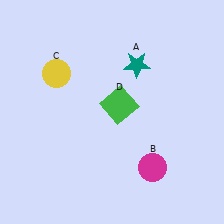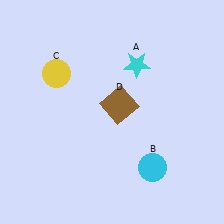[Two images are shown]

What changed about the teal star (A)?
In Image 1, A is teal. In Image 2, it changed to cyan.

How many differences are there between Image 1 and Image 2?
There are 3 differences between the two images.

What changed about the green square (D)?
In Image 1, D is green. In Image 2, it changed to brown.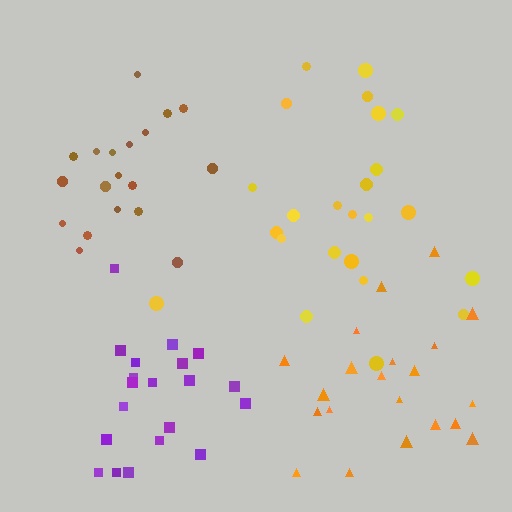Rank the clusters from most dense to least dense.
purple, brown, yellow, orange.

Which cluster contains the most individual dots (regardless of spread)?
Yellow (24).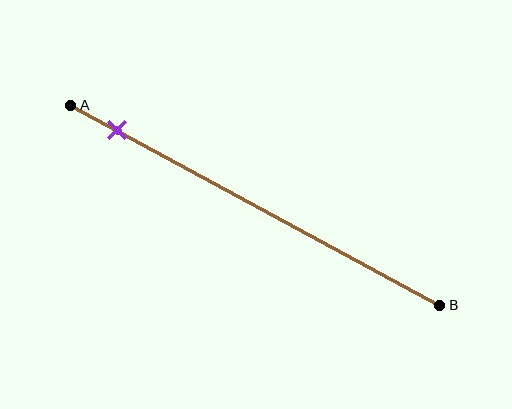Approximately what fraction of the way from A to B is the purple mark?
The purple mark is approximately 10% of the way from A to B.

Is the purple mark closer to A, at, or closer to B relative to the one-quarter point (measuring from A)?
The purple mark is closer to point A than the one-quarter point of segment AB.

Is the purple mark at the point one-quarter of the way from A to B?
No, the mark is at about 10% from A, not at the 25% one-quarter point.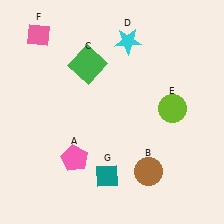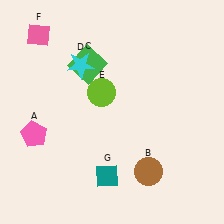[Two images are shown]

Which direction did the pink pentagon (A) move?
The pink pentagon (A) moved left.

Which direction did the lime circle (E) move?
The lime circle (E) moved left.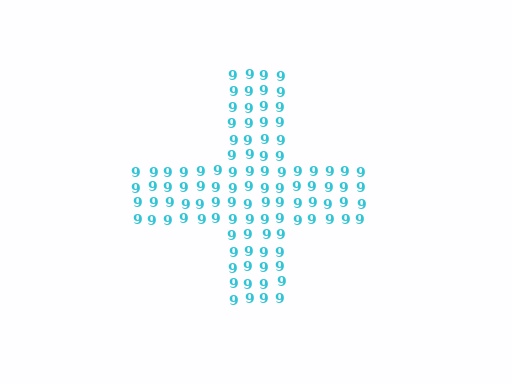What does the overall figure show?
The overall figure shows a cross.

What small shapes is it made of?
It is made of small digit 9's.